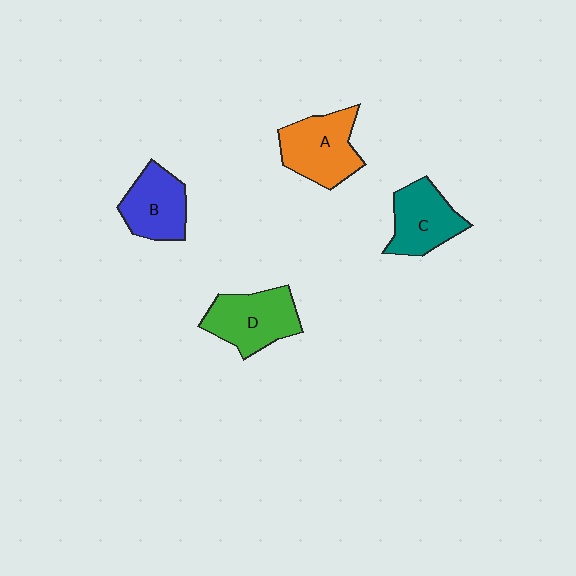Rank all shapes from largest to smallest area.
From largest to smallest: A (orange), D (green), C (teal), B (blue).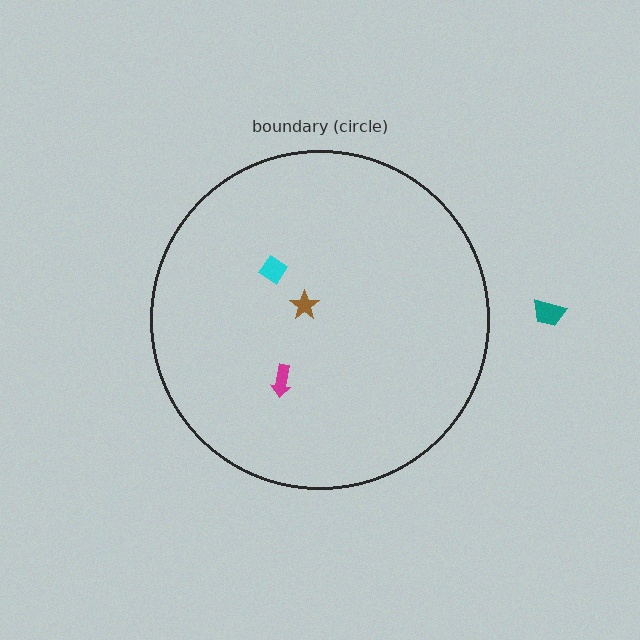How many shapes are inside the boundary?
3 inside, 1 outside.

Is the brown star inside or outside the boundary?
Inside.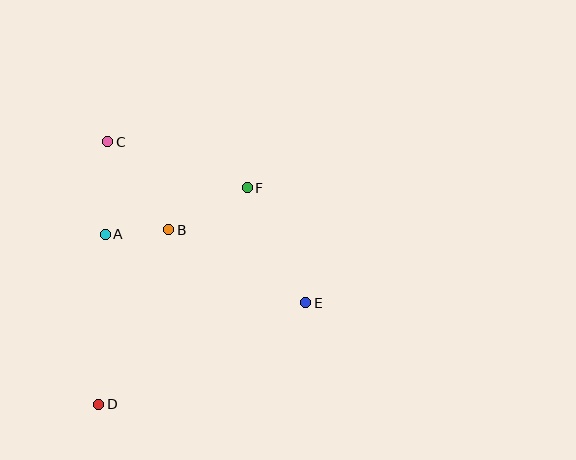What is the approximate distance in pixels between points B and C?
The distance between B and C is approximately 107 pixels.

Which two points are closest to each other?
Points A and B are closest to each other.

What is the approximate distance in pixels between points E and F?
The distance between E and F is approximately 129 pixels.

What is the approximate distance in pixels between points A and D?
The distance between A and D is approximately 170 pixels.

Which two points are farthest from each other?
Points C and D are farthest from each other.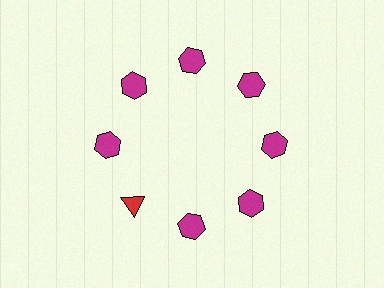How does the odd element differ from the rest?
It differs in both color (red instead of magenta) and shape (triangle instead of hexagon).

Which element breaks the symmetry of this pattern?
The red triangle at roughly the 8 o'clock position breaks the symmetry. All other shapes are magenta hexagons.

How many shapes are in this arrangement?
There are 8 shapes arranged in a ring pattern.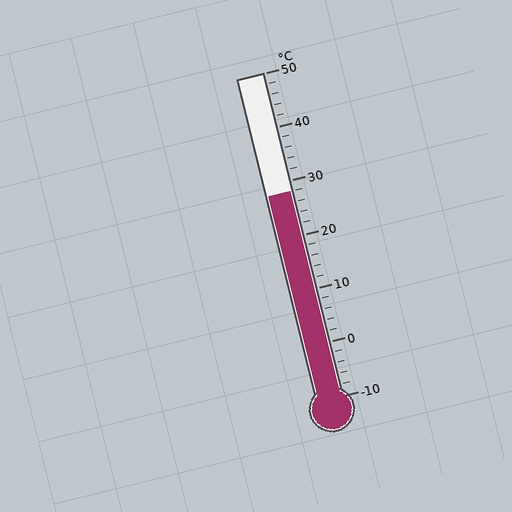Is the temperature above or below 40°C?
The temperature is below 40°C.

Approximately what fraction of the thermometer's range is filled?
The thermometer is filled to approximately 65% of its range.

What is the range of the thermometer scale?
The thermometer scale ranges from -10°C to 50°C.